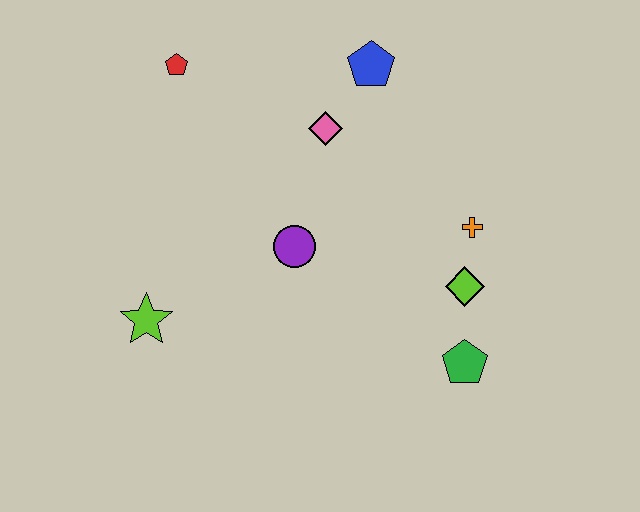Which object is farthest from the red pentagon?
The green pentagon is farthest from the red pentagon.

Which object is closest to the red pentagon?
The pink diamond is closest to the red pentagon.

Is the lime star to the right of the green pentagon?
No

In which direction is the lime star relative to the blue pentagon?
The lime star is below the blue pentagon.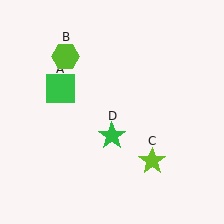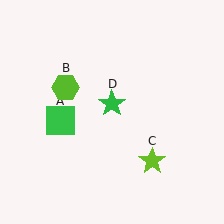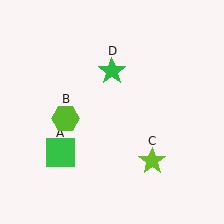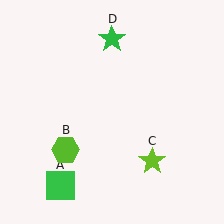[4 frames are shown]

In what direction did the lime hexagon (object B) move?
The lime hexagon (object B) moved down.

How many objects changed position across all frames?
3 objects changed position: green square (object A), lime hexagon (object B), green star (object D).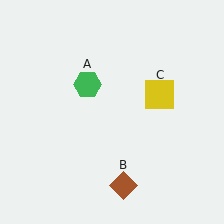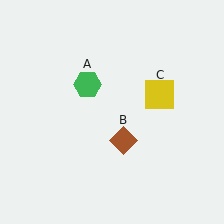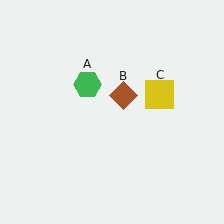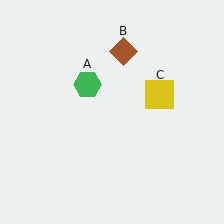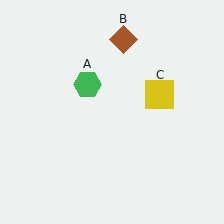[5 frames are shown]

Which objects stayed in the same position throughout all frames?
Green hexagon (object A) and yellow square (object C) remained stationary.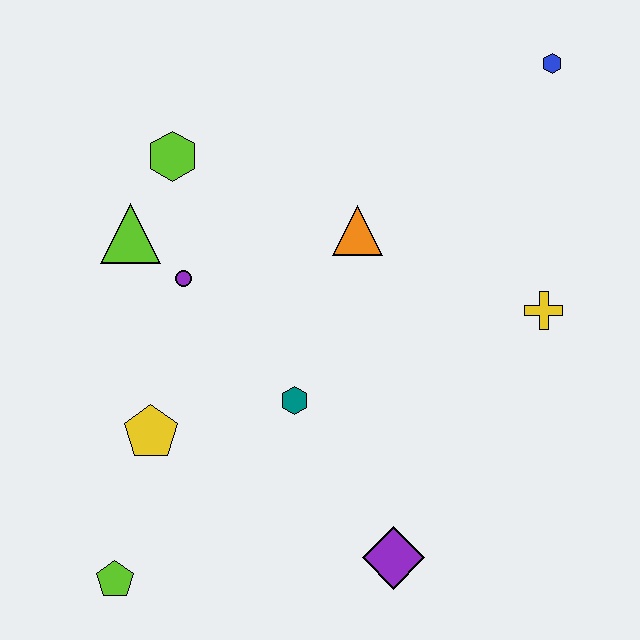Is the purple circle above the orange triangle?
No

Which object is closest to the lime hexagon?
The lime triangle is closest to the lime hexagon.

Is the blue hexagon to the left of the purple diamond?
No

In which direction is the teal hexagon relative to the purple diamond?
The teal hexagon is above the purple diamond.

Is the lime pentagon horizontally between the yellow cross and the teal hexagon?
No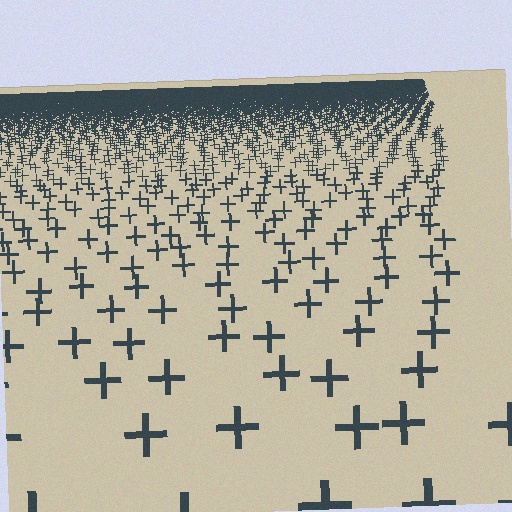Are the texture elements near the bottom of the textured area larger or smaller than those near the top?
Larger. Near the bottom, elements are closer to the viewer and appear at a bigger on-screen size.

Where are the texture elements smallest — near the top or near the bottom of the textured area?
Near the top.